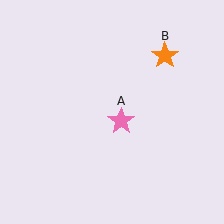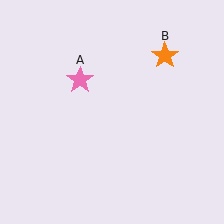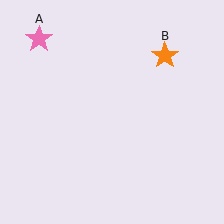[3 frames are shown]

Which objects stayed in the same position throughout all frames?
Orange star (object B) remained stationary.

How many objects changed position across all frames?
1 object changed position: pink star (object A).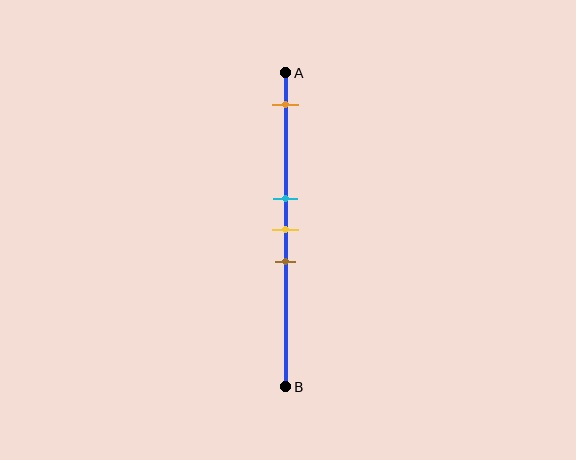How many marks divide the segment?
There are 4 marks dividing the segment.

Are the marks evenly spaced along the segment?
No, the marks are not evenly spaced.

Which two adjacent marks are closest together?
The cyan and yellow marks are the closest adjacent pair.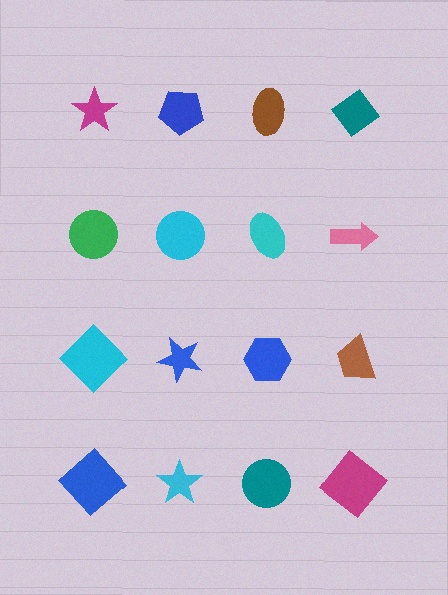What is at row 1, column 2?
A blue pentagon.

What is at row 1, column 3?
A brown ellipse.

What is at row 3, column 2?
A blue star.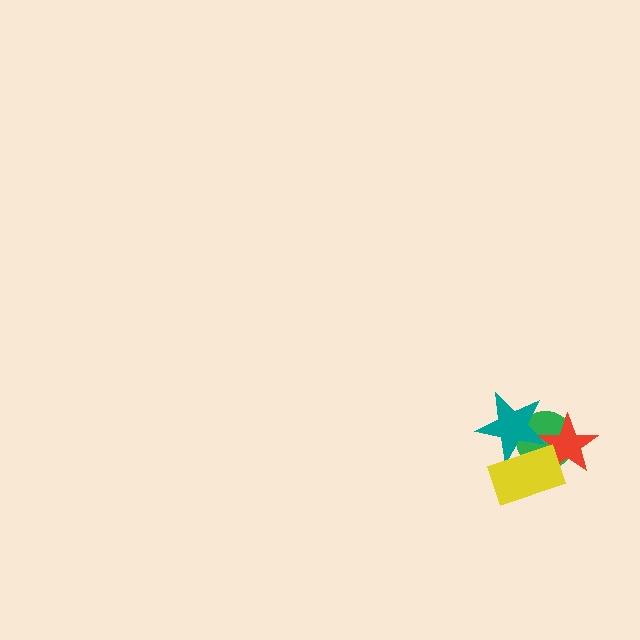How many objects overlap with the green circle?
3 objects overlap with the green circle.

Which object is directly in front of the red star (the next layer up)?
The teal star is directly in front of the red star.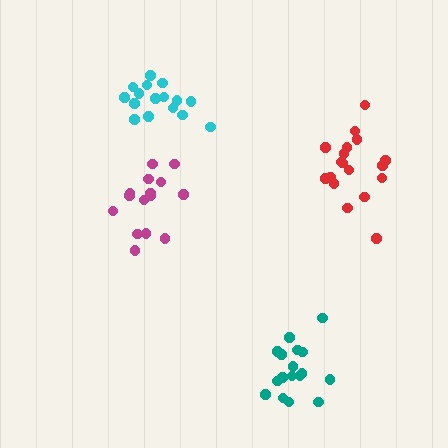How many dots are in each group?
Group 1: 16 dots, Group 2: 18 dots, Group 3: 15 dots, Group 4: 17 dots (66 total).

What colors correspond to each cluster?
The clusters are colored: cyan, red, magenta, teal.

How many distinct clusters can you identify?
There are 4 distinct clusters.